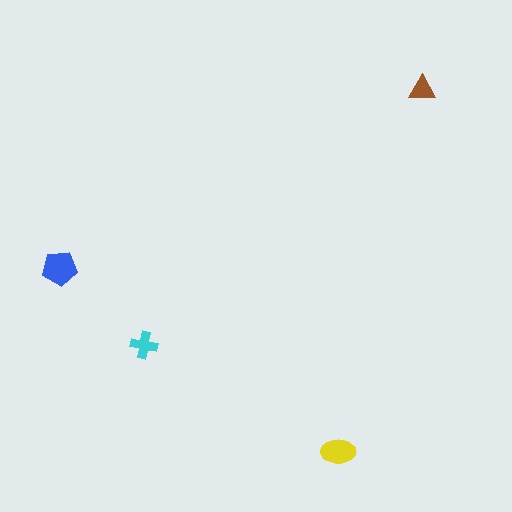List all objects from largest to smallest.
The blue pentagon, the yellow ellipse, the cyan cross, the brown triangle.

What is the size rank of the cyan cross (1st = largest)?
3rd.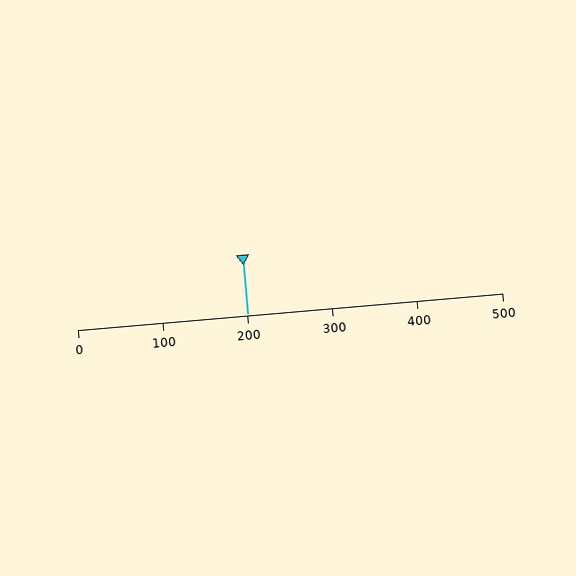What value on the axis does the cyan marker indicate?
The marker indicates approximately 200.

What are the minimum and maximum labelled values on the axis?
The axis runs from 0 to 500.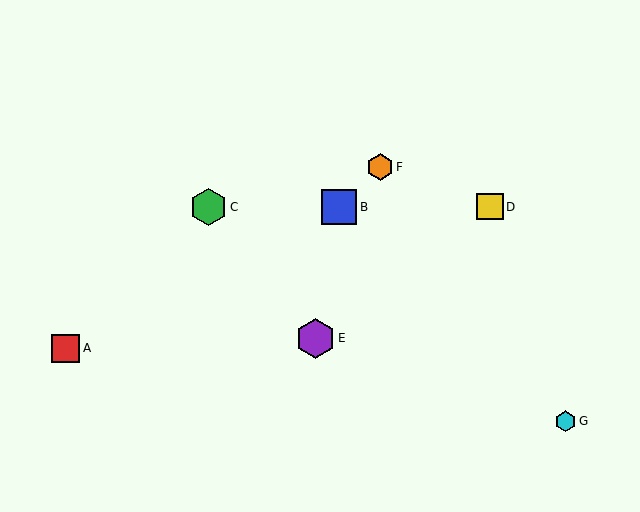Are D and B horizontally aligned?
Yes, both are at y≈207.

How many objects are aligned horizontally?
3 objects (B, C, D) are aligned horizontally.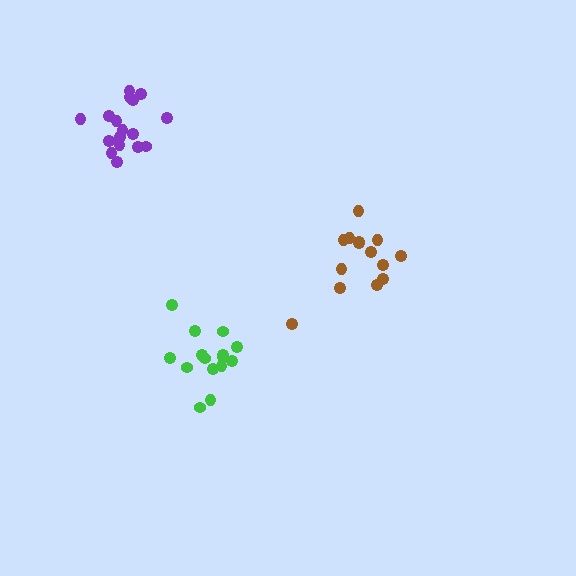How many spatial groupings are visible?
There are 3 spatial groupings.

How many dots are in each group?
Group 1: 14 dots, Group 2: 15 dots, Group 3: 17 dots (46 total).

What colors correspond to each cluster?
The clusters are colored: brown, green, purple.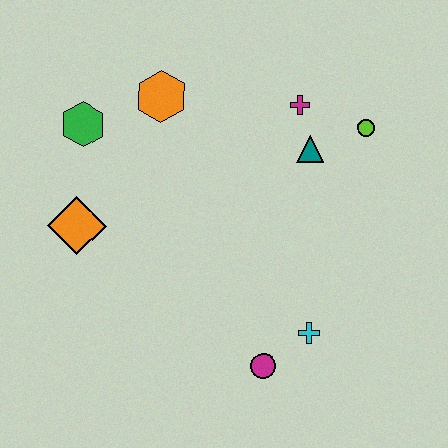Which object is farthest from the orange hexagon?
The magenta circle is farthest from the orange hexagon.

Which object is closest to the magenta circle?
The cyan cross is closest to the magenta circle.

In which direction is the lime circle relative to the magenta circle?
The lime circle is above the magenta circle.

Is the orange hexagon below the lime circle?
No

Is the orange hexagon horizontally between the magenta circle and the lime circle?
No